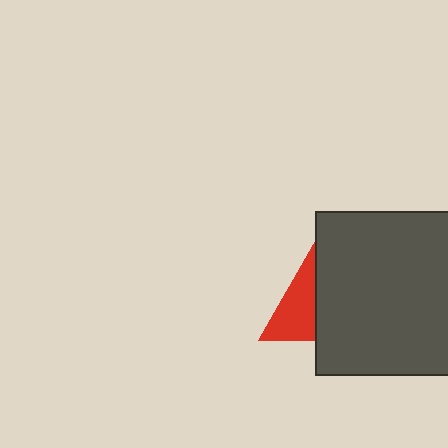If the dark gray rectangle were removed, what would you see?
You would see the complete red triangle.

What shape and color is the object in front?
The object in front is a dark gray rectangle.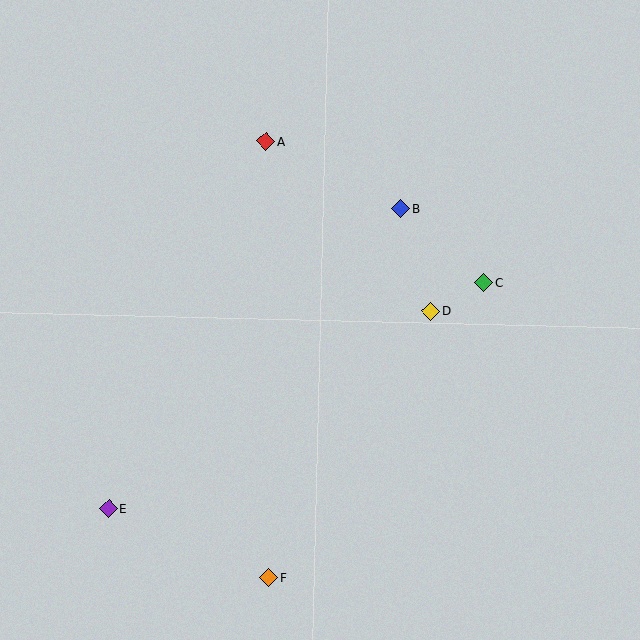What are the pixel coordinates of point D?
Point D is at (431, 311).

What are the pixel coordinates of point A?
Point A is at (266, 142).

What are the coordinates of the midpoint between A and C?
The midpoint between A and C is at (375, 212).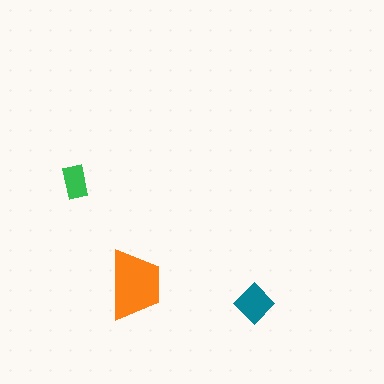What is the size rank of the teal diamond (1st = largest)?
2nd.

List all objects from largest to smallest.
The orange trapezoid, the teal diamond, the green rectangle.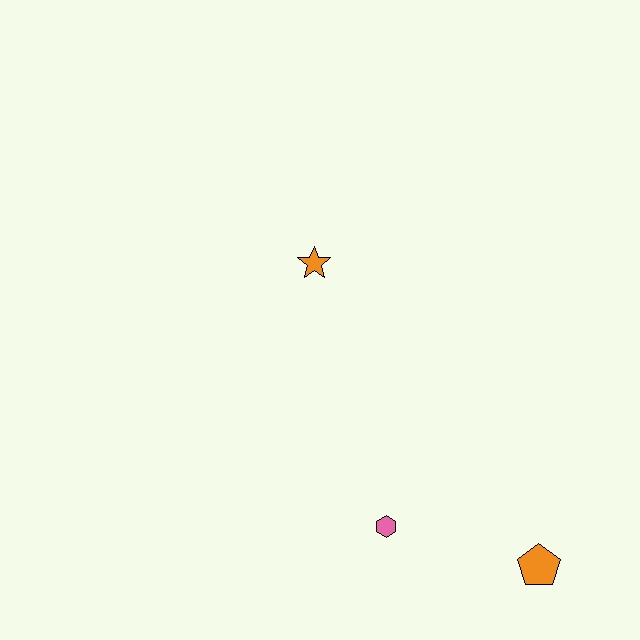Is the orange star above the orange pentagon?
Yes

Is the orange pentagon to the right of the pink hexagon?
Yes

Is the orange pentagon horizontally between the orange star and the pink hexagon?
No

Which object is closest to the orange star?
The pink hexagon is closest to the orange star.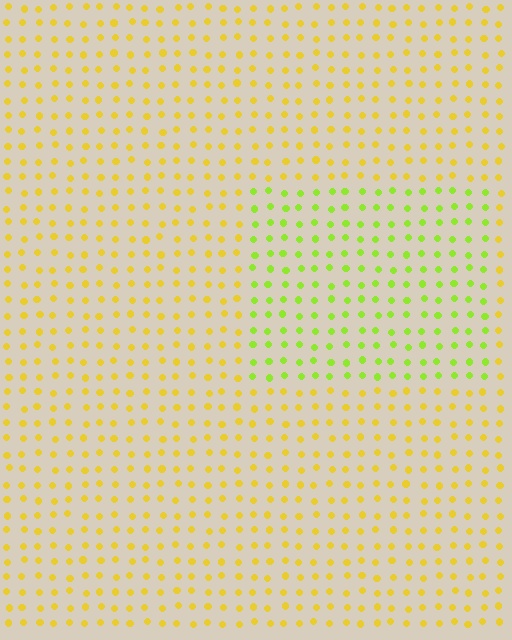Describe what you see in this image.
The image is filled with small yellow elements in a uniform arrangement. A rectangle-shaped region is visible where the elements are tinted to a slightly different hue, forming a subtle color boundary.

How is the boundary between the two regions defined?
The boundary is defined purely by a slight shift in hue (about 38 degrees). Spacing, size, and orientation are identical on both sides.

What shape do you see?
I see a rectangle.